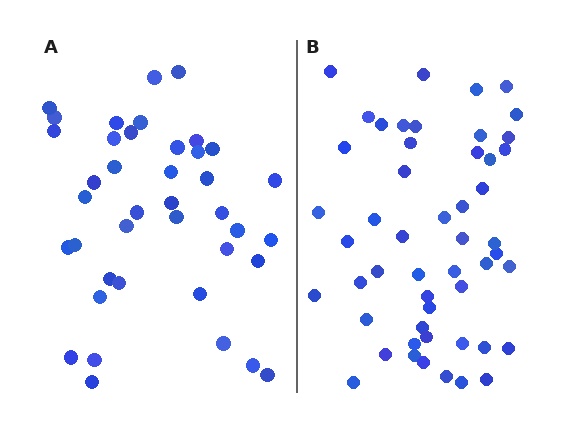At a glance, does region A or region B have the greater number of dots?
Region B (the right region) has more dots.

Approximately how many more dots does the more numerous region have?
Region B has roughly 12 or so more dots than region A.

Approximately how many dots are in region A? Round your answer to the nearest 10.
About 40 dots.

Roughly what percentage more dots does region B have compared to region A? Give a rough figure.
About 30% more.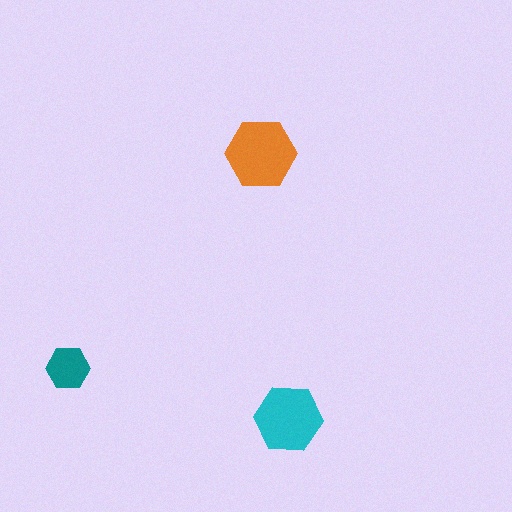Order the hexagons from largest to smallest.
the orange one, the cyan one, the teal one.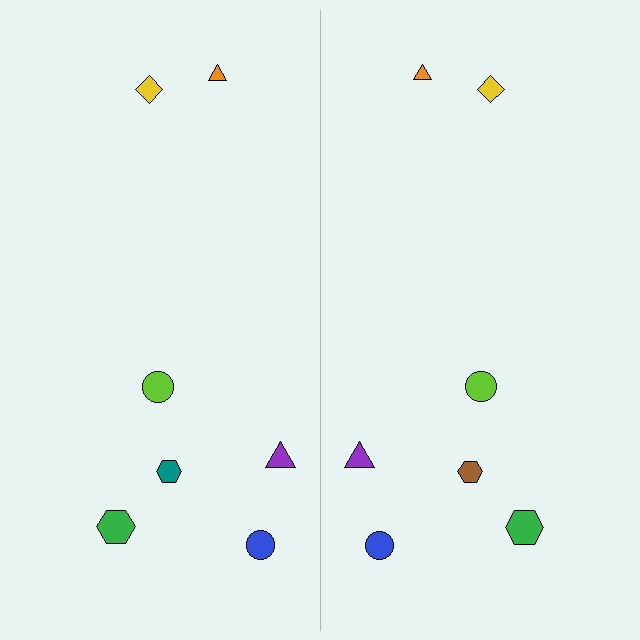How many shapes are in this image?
There are 14 shapes in this image.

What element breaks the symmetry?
The brown hexagon on the right side breaks the symmetry — its mirror counterpart is teal.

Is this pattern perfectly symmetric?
No, the pattern is not perfectly symmetric. The brown hexagon on the right side breaks the symmetry — its mirror counterpart is teal.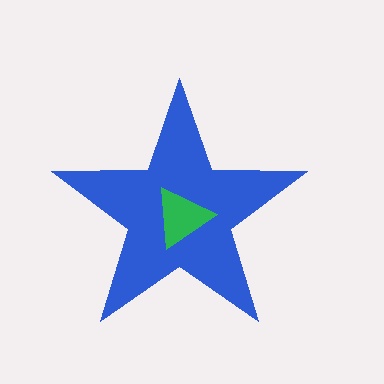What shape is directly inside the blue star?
The green triangle.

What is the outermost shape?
The blue star.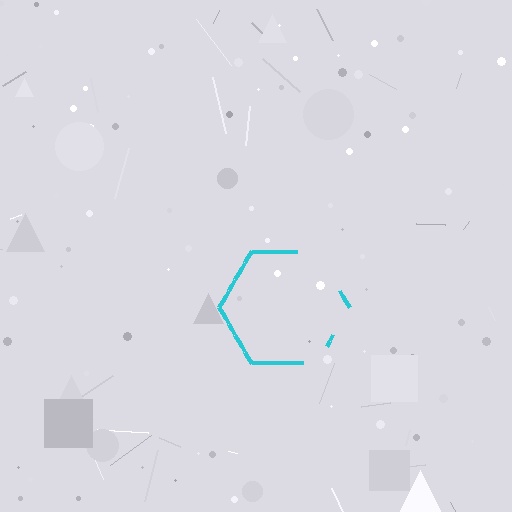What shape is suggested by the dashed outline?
The dashed outline suggests a hexagon.